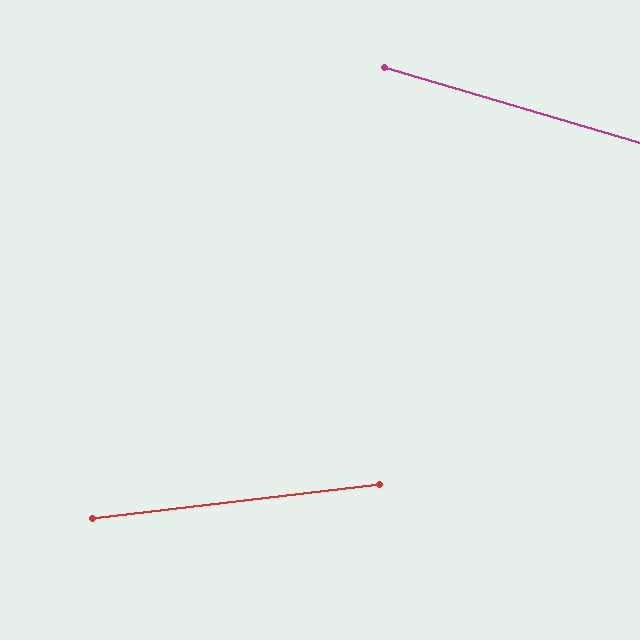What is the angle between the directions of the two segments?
Approximately 23 degrees.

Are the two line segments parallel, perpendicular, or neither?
Neither parallel nor perpendicular — they differ by about 23°.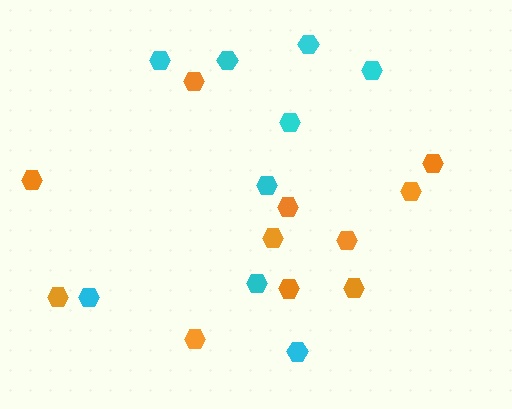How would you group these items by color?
There are 2 groups: one group of orange hexagons (11) and one group of cyan hexagons (9).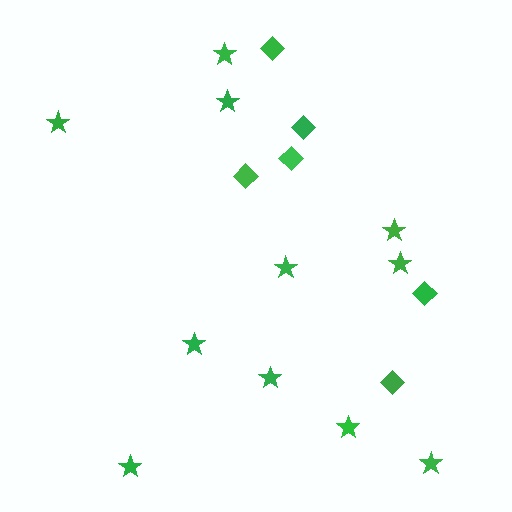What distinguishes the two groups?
There are 2 groups: one group of stars (11) and one group of diamonds (6).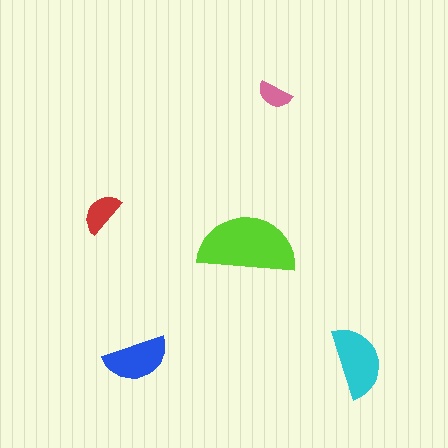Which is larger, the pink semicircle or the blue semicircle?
The blue one.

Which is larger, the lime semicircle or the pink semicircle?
The lime one.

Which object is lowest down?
The blue semicircle is bottommost.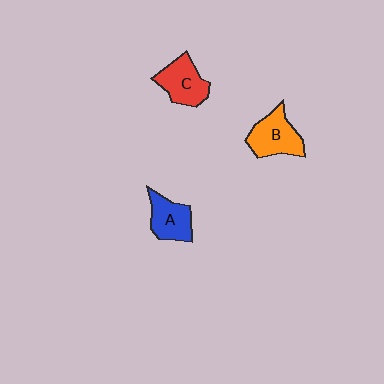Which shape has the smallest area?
Shape A (blue).